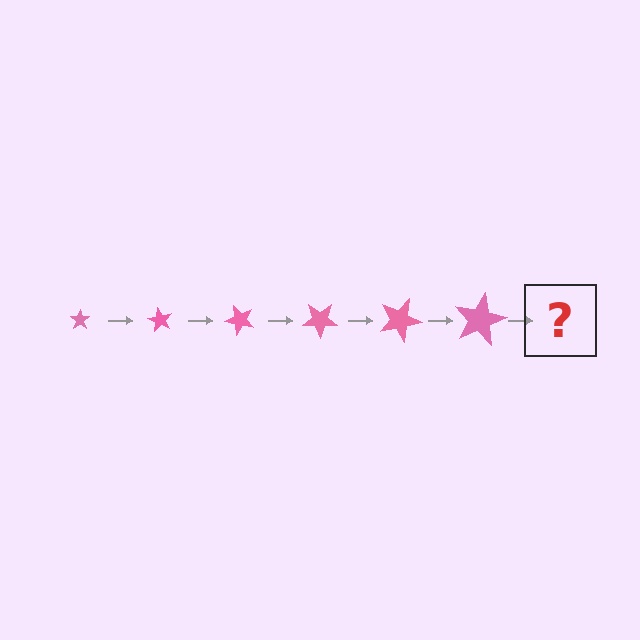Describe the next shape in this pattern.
It should be a star, larger than the previous one and rotated 360 degrees from the start.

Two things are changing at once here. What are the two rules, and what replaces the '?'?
The two rules are that the star grows larger each step and it rotates 60 degrees each step. The '?' should be a star, larger than the previous one and rotated 360 degrees from the start.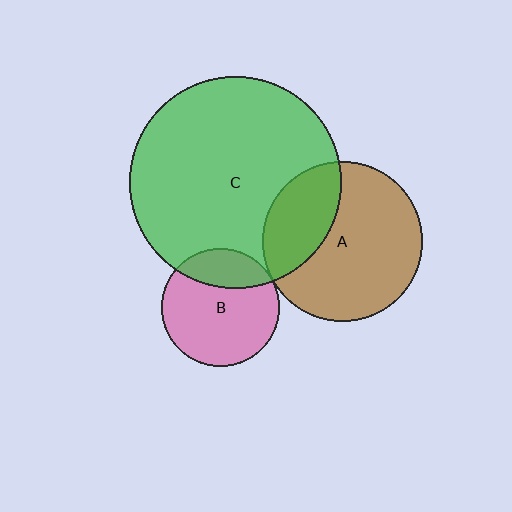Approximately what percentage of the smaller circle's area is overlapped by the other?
Approximately 5%.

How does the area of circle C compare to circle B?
Approximately 3.2 times.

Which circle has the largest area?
Circle C (green).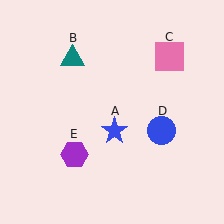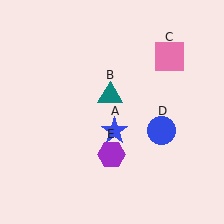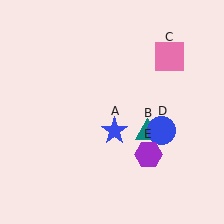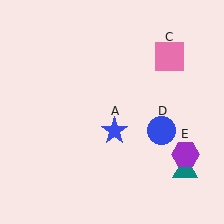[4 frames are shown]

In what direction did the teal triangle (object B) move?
The teal triangle (object B) moved down and to the right.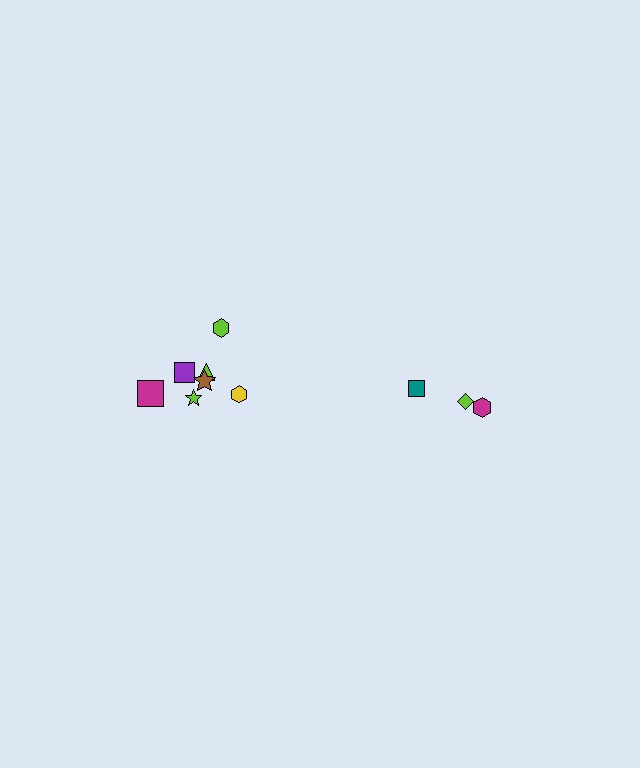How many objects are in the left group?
There are 7 objects.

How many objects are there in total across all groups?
There are 10 objects.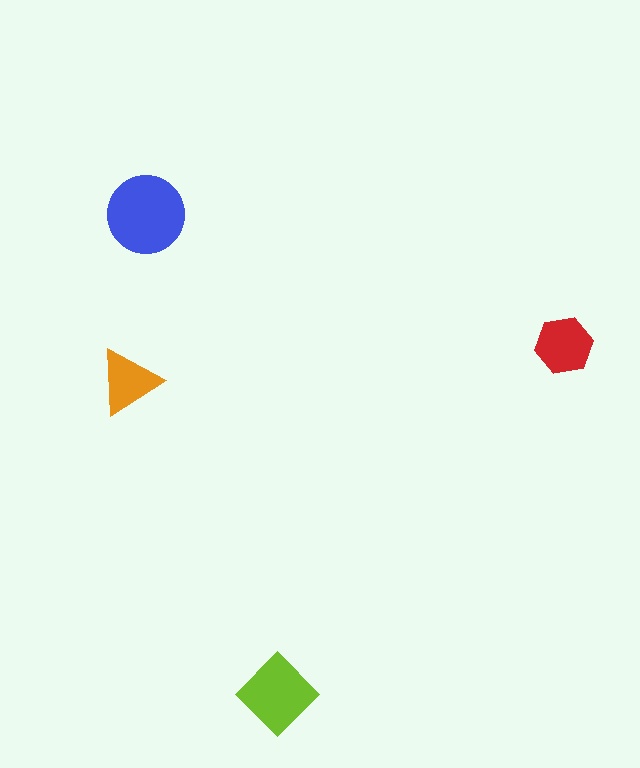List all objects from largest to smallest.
The blue circle, the lime diamond, the red hexagon, the orange triangle.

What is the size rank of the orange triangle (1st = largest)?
4th.